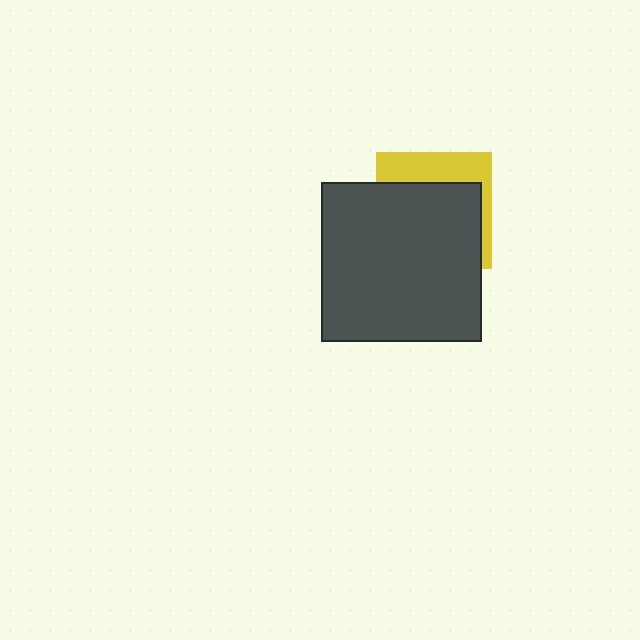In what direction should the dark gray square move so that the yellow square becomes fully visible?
The dark gray square should move down. That is the shortest direction to clear the overlap and leave the yellow square fully visible.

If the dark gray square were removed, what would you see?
You would see the complete yellow square.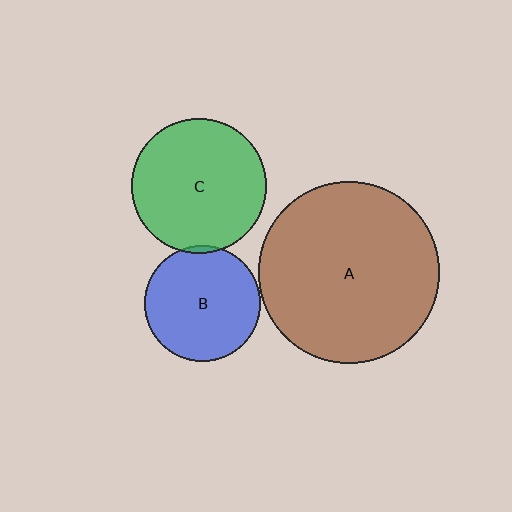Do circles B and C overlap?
Yes.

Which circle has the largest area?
Circle A (brown).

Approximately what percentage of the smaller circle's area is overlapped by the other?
Approximately 5%.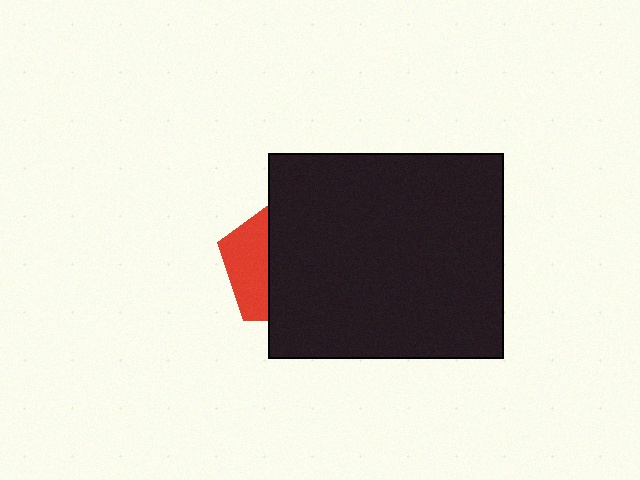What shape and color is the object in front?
The object in front is a black rectangle.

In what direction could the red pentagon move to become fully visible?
The red pentagon could move left. That would shift it out from behind the black rectangle entirely.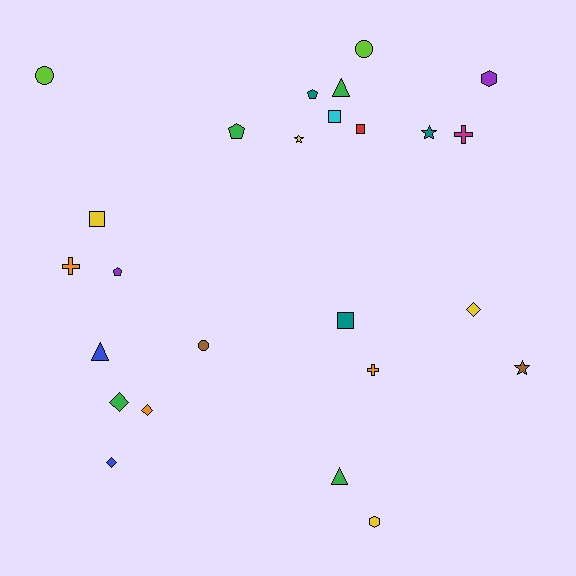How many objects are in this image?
There are 25 objects.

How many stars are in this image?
There are 3 stars.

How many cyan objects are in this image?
There is 1 cyan object.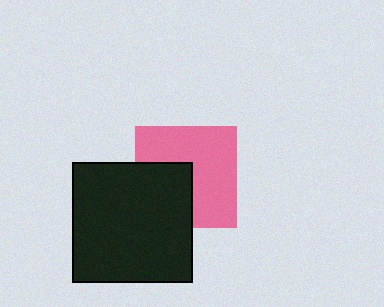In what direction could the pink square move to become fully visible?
The pink square could move toward the upper-right. That would shift it out from behind the black square entirely.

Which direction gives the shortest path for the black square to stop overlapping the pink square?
Moving toward the lower-left gives the shortest separation.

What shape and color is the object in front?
The object in front is a black square.